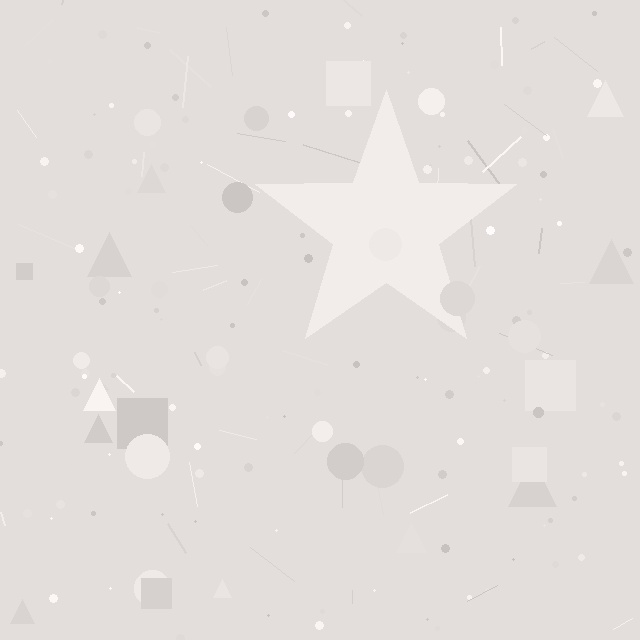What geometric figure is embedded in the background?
A star is embedded in the background.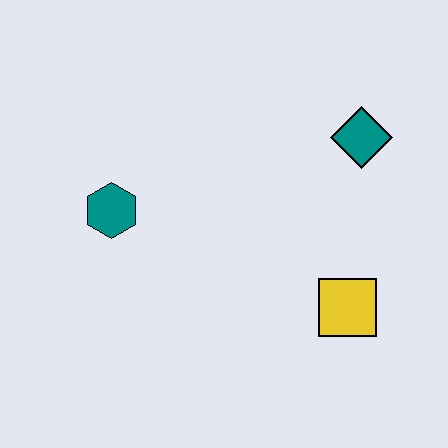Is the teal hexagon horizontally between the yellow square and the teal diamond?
No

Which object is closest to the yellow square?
The teal diamond is closest to the yellow square.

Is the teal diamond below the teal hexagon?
No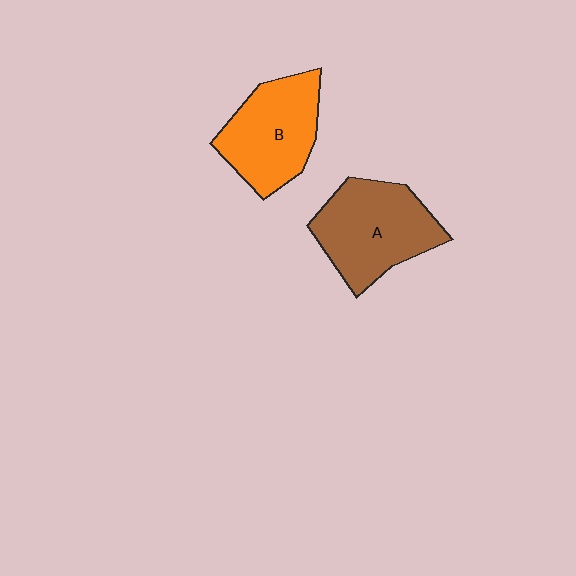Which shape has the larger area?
Shape A (brown).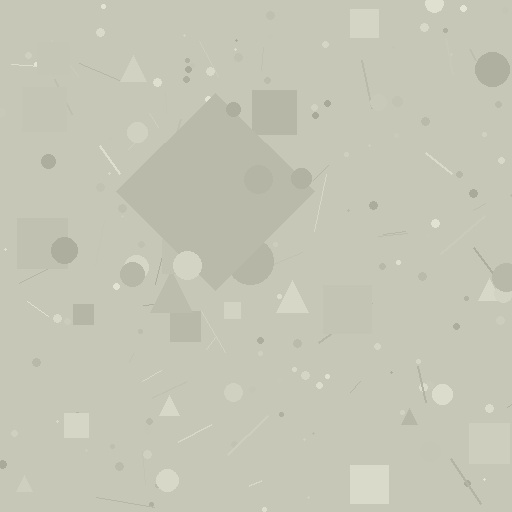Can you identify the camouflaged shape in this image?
The camouflaged shape is a diamond.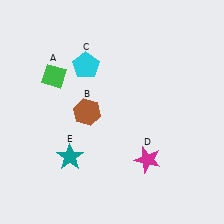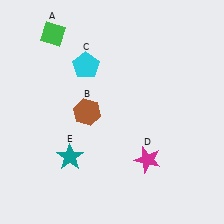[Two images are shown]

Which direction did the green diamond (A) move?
The green diamond (A) moved up.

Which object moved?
The green diamond (A) moved up.